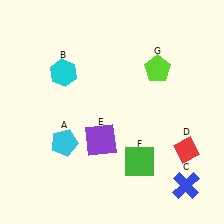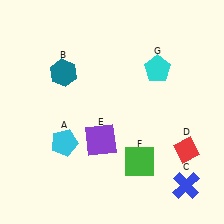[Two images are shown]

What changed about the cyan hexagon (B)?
In Image 1, B is cyan. In Image 2, it changed to teal.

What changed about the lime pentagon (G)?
In Image 1, G is lime. In Image 2, it changed to cyan.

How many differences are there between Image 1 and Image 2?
There are 2 differences between the two images.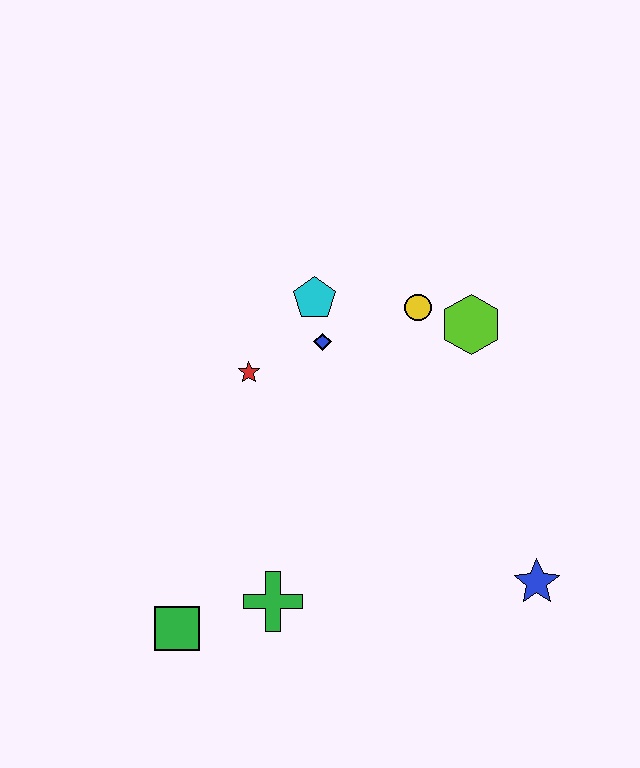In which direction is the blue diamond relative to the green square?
The blue diamond is above the green square.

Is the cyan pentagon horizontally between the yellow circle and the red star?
Yes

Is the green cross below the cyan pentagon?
Yes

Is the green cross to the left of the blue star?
Yes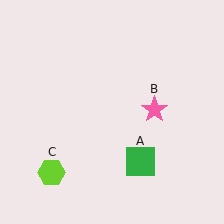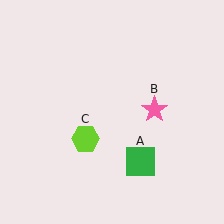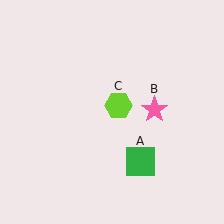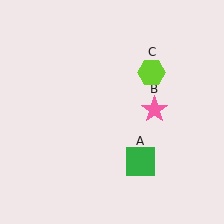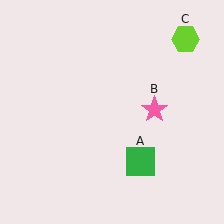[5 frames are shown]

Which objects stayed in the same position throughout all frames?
Green square (object A) and pink star (object B) remained stationary.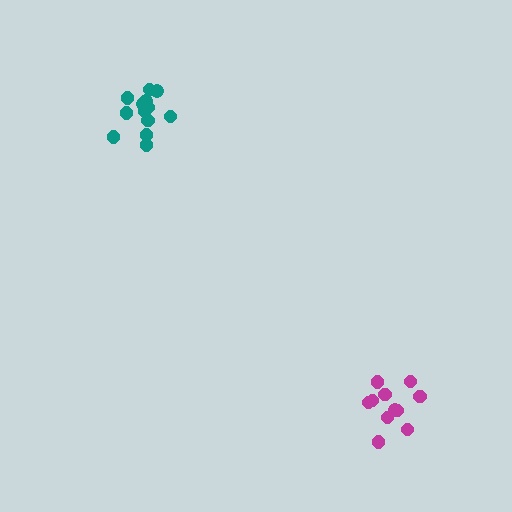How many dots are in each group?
Group 1: 11 dots, Group 2: 13 dots (24 total).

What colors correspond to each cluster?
The clusters are colored: magenta, teal.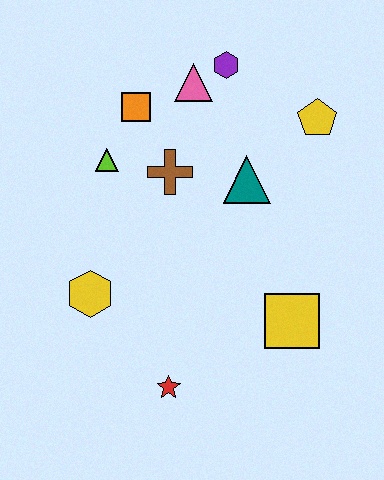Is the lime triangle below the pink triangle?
Yes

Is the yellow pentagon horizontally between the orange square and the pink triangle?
No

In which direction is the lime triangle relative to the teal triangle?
The lime triangle is to the left of the teal triangle.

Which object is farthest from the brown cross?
The red star is farthest from the brown cross.